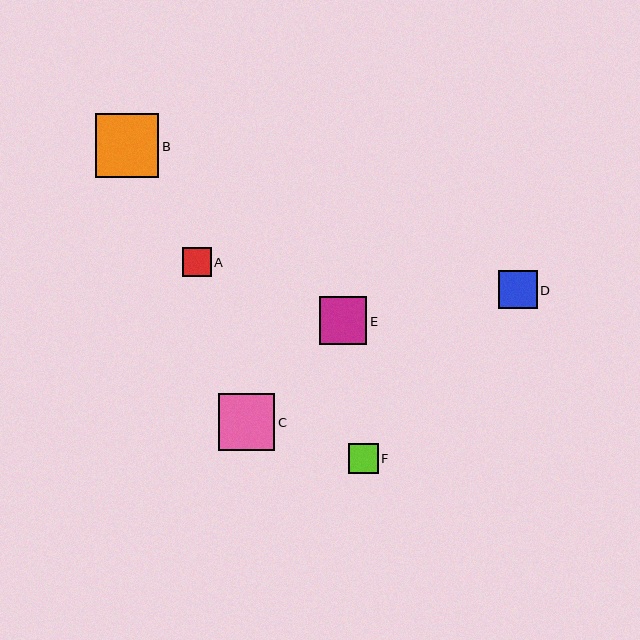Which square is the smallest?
Square A is the smallest with a size of approximately 29 pixels.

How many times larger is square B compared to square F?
Square B is approximately 2.1 times the size of square F.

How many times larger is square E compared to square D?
Square E is approximately 1.2 times the size of square D.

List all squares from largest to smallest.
From largest to smallest: B, C, E, D, F, A.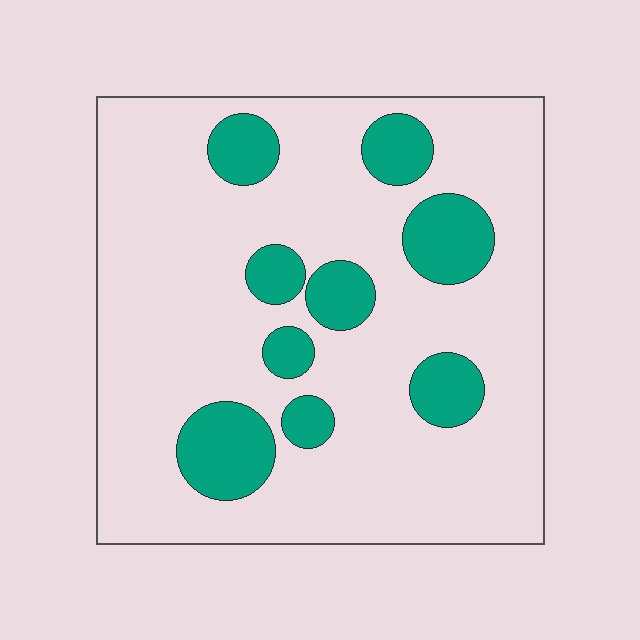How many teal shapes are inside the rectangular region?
9.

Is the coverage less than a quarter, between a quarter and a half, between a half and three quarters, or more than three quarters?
Less than a quarter.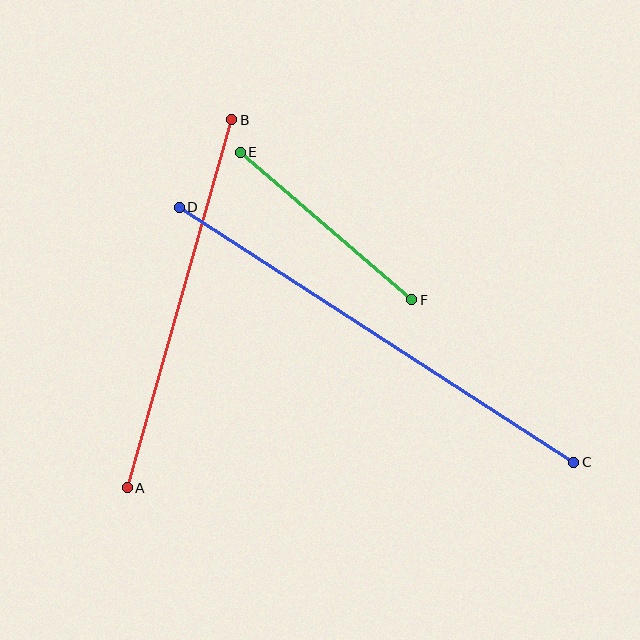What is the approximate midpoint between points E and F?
The midpoint is at approximately (326, 226) pixels.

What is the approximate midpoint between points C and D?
The midpoint is at approximately (376, 335) pixels.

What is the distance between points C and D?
The distance is approximately 470 pixels.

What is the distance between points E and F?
The distance is approximately 226 pixels.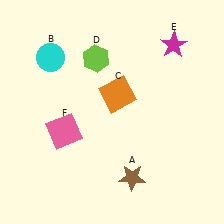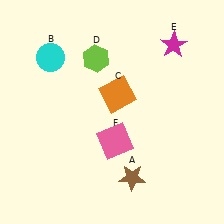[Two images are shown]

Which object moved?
The pink square (F) moved right.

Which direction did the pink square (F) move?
The pink square (F) moved right.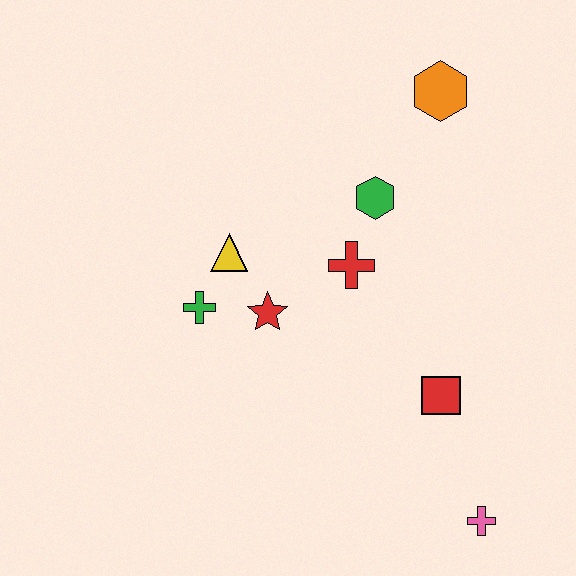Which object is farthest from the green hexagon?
The pink cross is farthest from the green hexagon.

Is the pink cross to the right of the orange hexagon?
Yes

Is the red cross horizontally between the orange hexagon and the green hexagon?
No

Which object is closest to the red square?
The pink cross is closest to the red square.